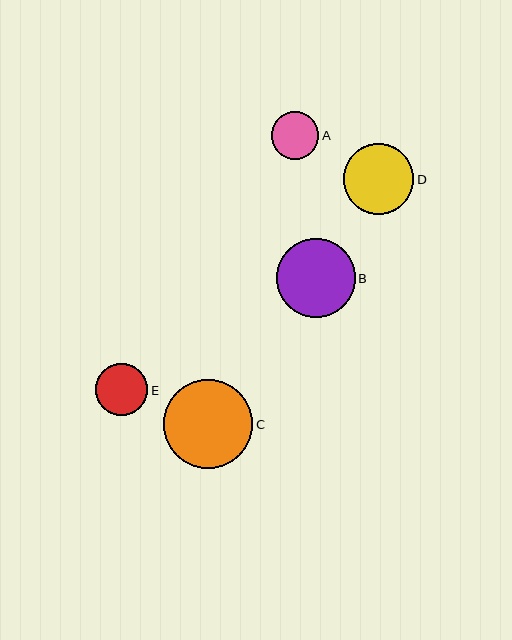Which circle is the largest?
Circle C is the largest with a size of approximately 89 pixels.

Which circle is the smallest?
Circle A is the smallest with a size of approximately 47 pixels.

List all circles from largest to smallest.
From largest to smallest: C, B, D, E, A.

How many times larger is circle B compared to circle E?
Circle B is approximately 1.5 times the size of circle E.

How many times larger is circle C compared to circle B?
Circle C is approximately 1.1 times the size of circle B.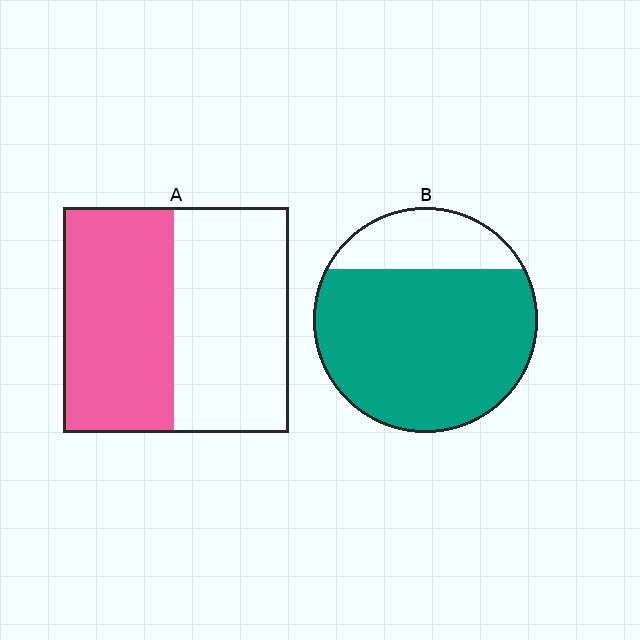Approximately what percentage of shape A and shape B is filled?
A is approximately 50% and B is approximately 80%.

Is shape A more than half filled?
Roughly half.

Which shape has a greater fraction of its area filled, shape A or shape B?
Shape B.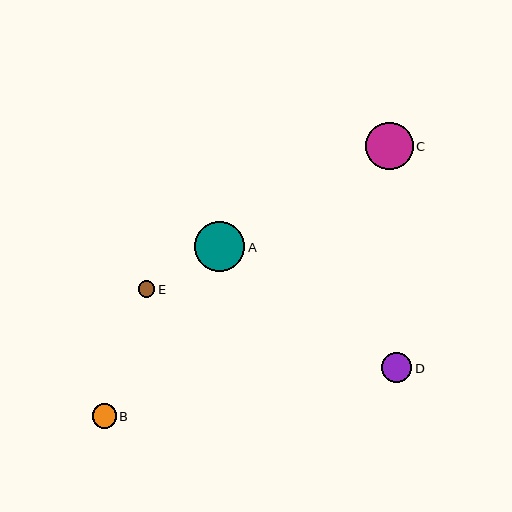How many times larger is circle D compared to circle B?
Circle D is approximately 1.2 times the size of circle B.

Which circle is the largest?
Circle A is the largest with a size of approximately 50 pixels.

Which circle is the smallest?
Circle E is the smallest with a size of approximately 17 pixels.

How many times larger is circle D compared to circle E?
Circle D is approximately 1.8 times the size of circle E.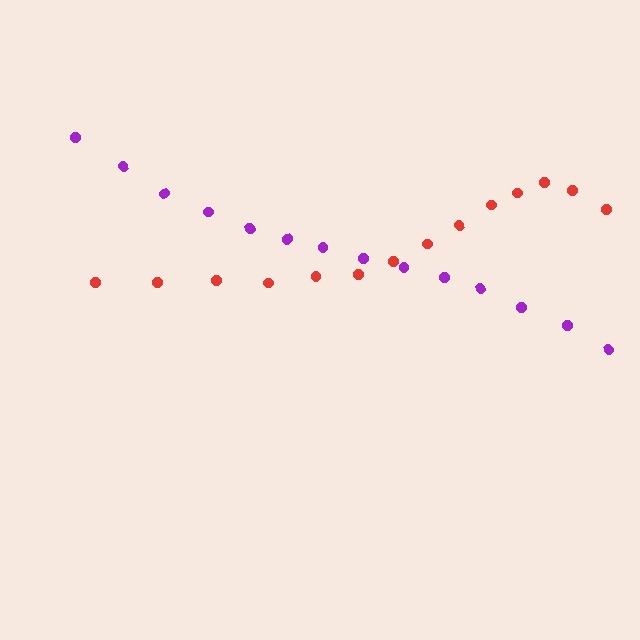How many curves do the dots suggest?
There are 2 distinct paths.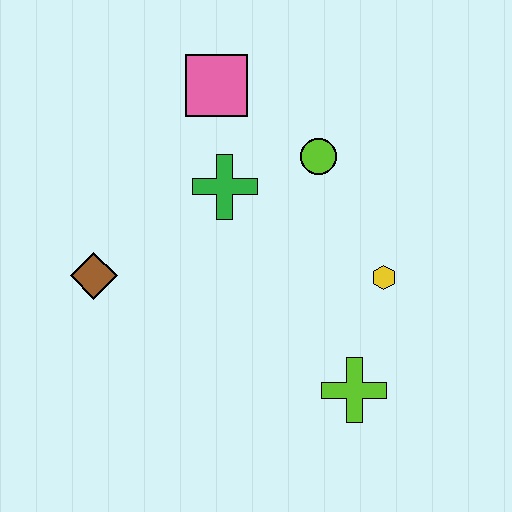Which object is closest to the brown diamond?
The green cross is closest to the brown diamond.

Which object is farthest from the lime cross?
The pink square is farthest from the lime cross.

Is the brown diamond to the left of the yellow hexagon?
Yes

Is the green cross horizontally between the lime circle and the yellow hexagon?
No